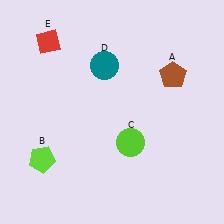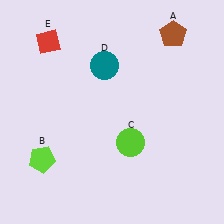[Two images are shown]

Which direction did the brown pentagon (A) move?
The brown pentagon (A) moved up.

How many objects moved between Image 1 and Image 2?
1 object moved between the two images.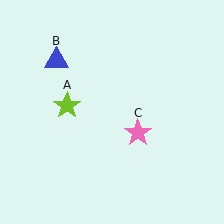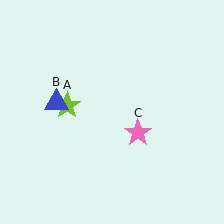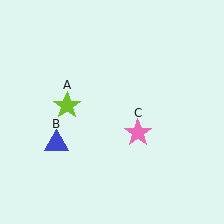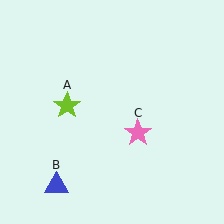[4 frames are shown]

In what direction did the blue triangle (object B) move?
The blue triangle (object B) moved down.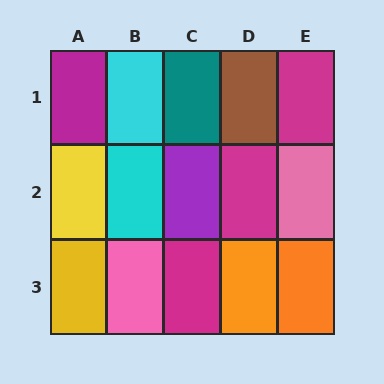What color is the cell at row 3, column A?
Yellow.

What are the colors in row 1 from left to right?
Magenta, cyan, teal, brown, magenta.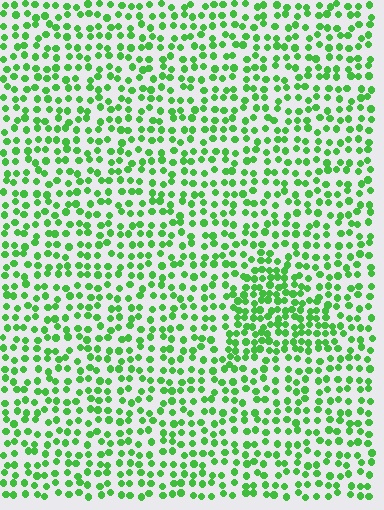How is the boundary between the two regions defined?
The boundary is defined by a change in element density (approximately 1.7x ratio). All elements are the same color, size, and shape.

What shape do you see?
I see a triangle.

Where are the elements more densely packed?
The elements are more densely packed inside the triangle boundary.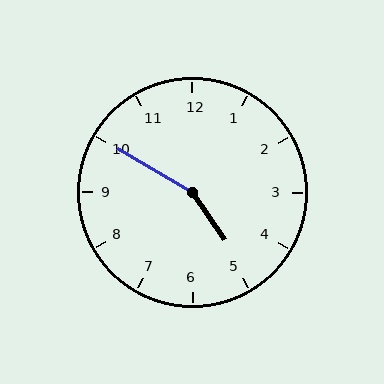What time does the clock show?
4:50.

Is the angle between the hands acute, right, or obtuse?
It is obtuse.